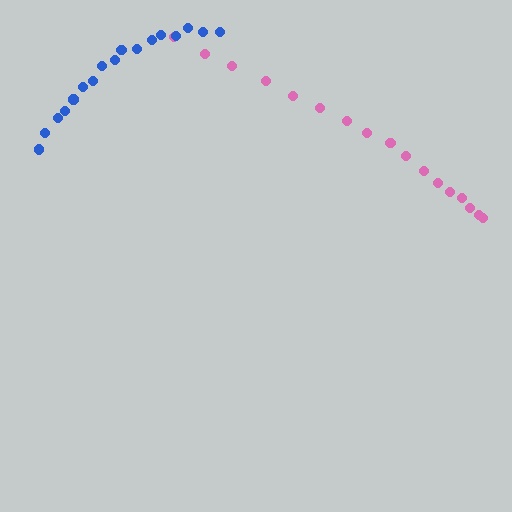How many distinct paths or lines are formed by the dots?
There are 2 distinct paths.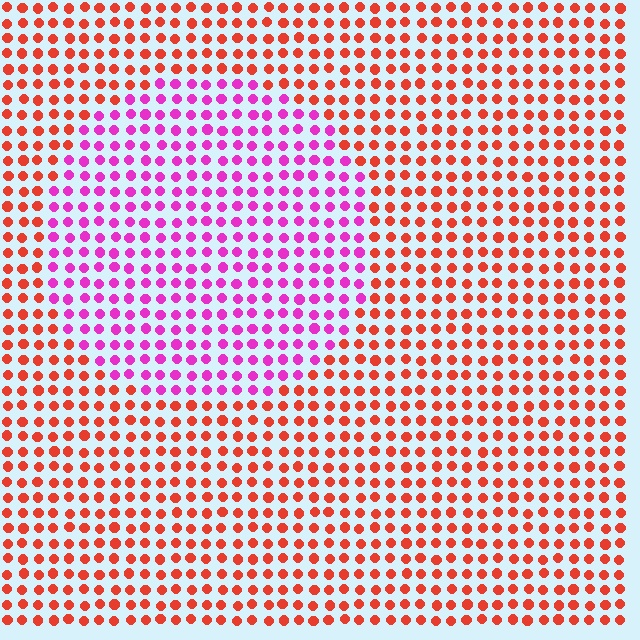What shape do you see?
I see a circle.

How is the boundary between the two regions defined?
The boundary is defined purely by a slight shift in hue (about 55 degrees). Spacing, size, and orientation are identical on both sides.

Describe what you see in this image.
The image is filled with small red elements in a uniform arrangement. A circle-shaped region is visible where the elements are tinted to a slightly different hue, forming a subtle color boundary.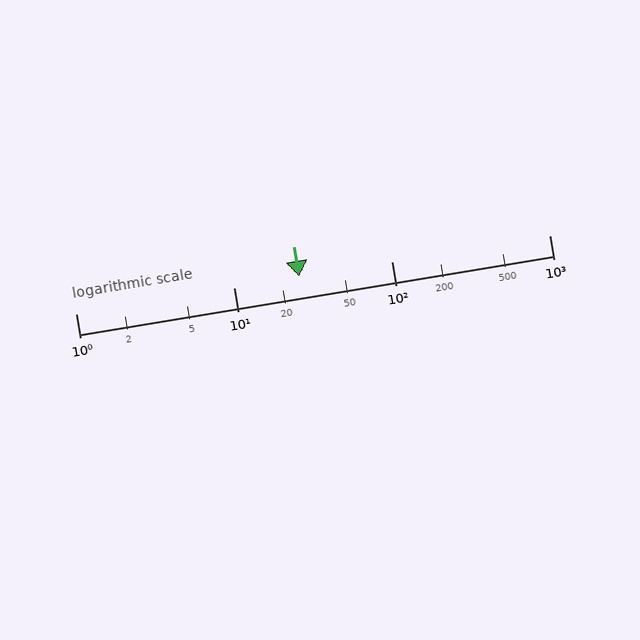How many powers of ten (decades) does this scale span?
The scale spans 3 decades, from 1 to 1000.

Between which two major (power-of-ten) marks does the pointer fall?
The pointer is between 10 and 100.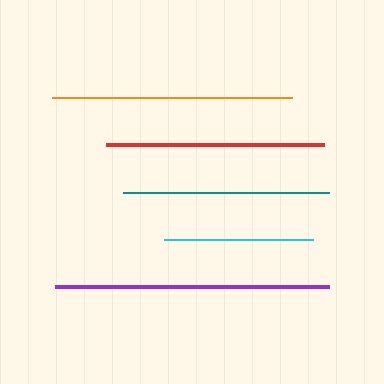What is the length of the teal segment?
The teal segment is approximately 205 pixels long.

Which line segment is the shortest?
The cyan line is the shortest at approximately 149 pixels.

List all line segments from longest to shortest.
From longest to shortest: purple, orange, red, teal, cyan.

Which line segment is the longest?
The purple line is the longest at approximately 274 pixels.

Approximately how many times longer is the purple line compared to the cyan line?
The purple line is approximately 1.8 times the length of the cyan line.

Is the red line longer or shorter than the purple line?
The purple line is longer than the red line.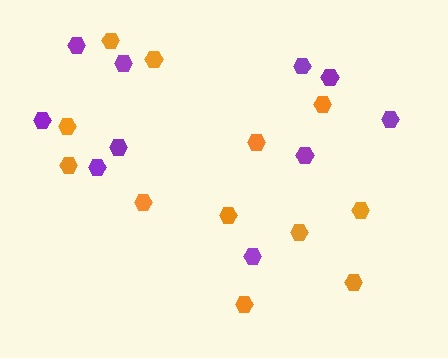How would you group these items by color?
There are 2 groups: one group of orange hexagons (12) and one group of purple hexagons (10).